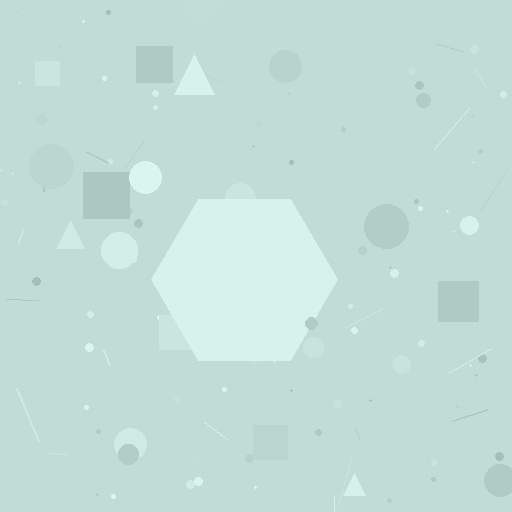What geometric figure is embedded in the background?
A hexagon is embedded in the background.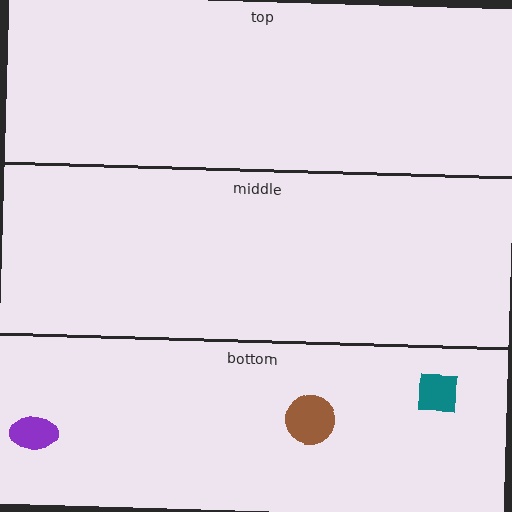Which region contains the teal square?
The bottom region.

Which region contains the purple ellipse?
The bottom region.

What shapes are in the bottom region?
The brown circle, the purple ellipse, the teal square.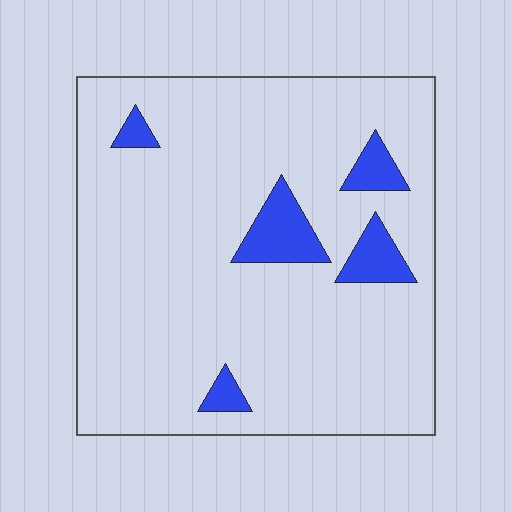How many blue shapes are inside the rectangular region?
5.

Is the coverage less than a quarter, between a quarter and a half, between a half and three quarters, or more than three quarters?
Less than a quarter.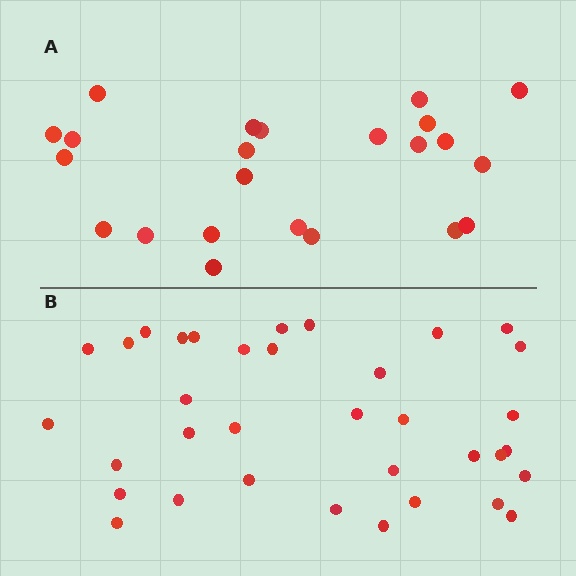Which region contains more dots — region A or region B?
Region B (the bottom region) has more dots.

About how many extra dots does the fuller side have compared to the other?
Region B has roughly 12 or so more dots than region A.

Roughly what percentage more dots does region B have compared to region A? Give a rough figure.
About 50% more.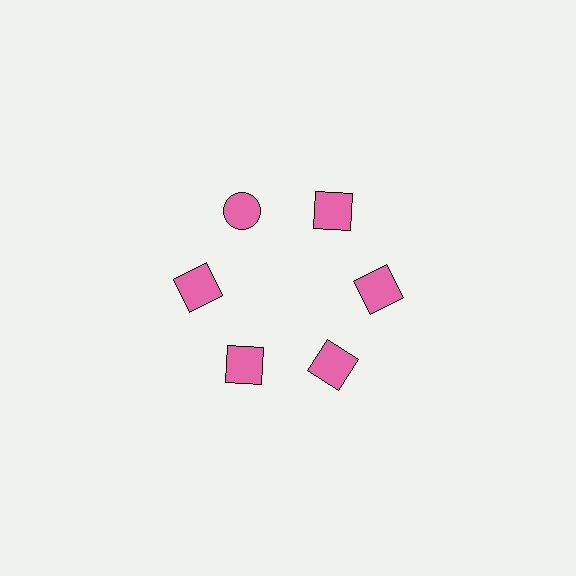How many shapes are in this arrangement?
There are 6 shapes arranged in a ring pattern.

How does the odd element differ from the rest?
It has a different shape: circle instead of square.